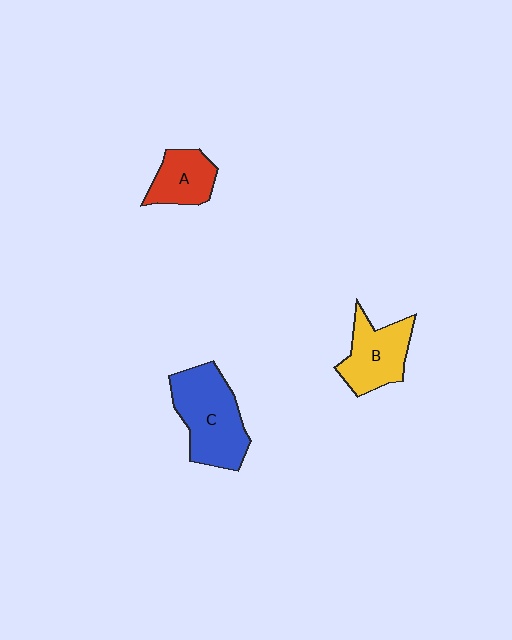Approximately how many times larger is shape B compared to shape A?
Approximately 1.3 times.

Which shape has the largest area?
Shape C (blue).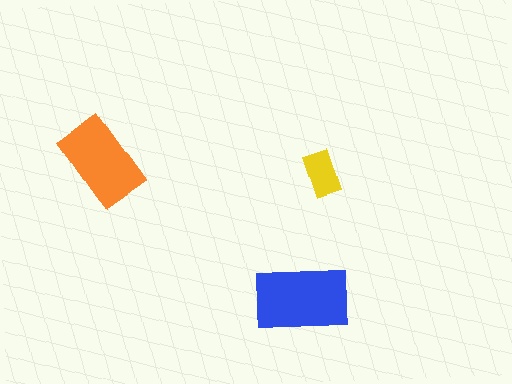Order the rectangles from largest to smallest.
the blue one, the orange one, the yellow one.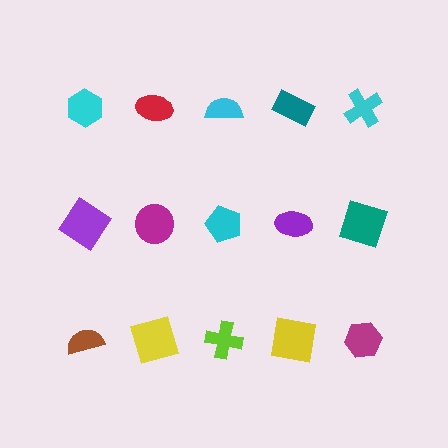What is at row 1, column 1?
A cyan hexagon.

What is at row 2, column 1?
A purple diamond.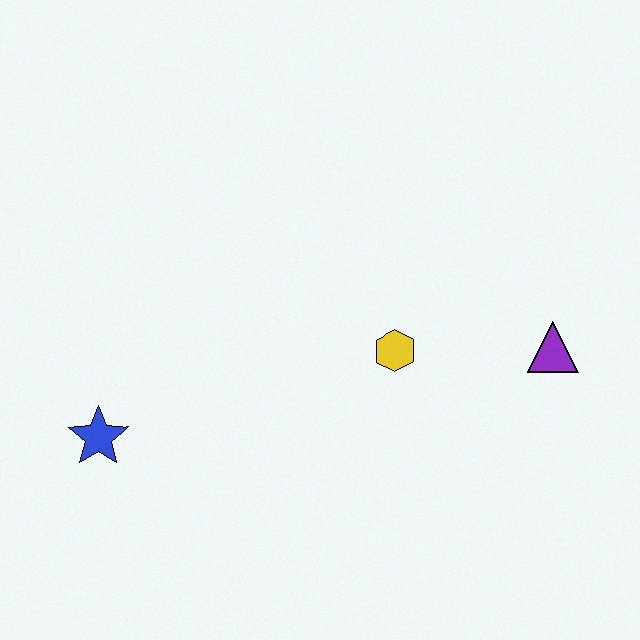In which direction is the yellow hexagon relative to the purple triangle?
The yellow hexagon is to the left of the purple triangle.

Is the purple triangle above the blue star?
Yes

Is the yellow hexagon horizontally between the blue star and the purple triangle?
Yes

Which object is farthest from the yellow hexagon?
The blue star is farthest from the yellow hexagon.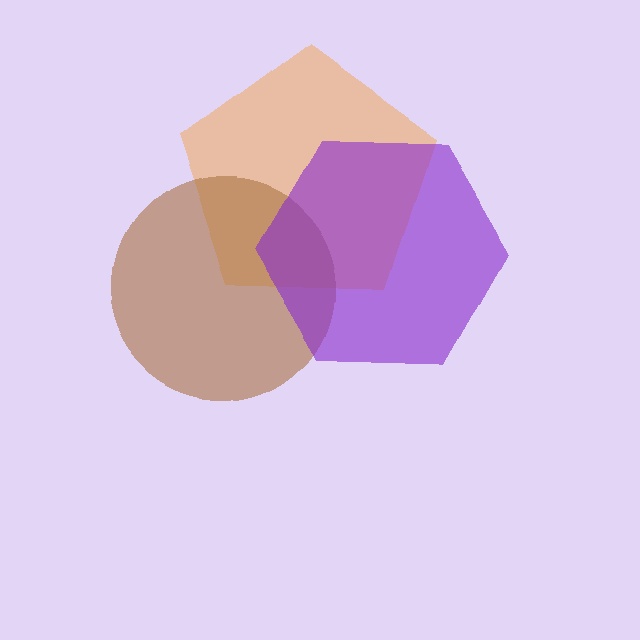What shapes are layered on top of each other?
The layered shapes are: an orange pentagon, a brown circle, a purple hexagon.